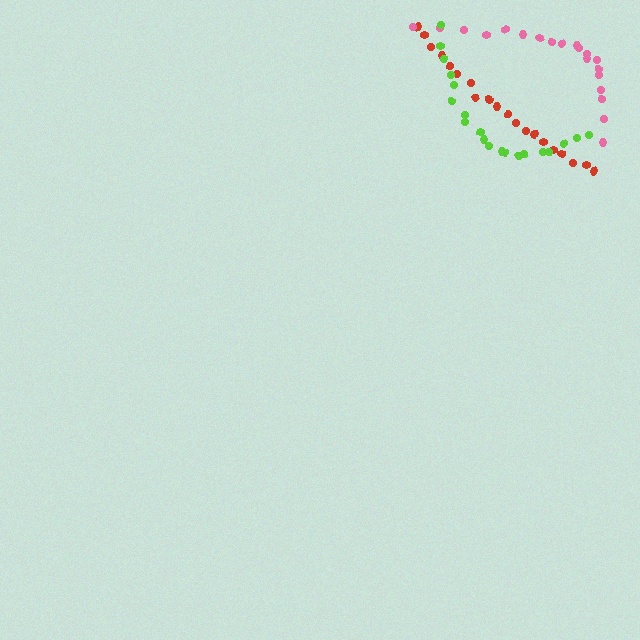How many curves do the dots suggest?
There are 3 distinct paths.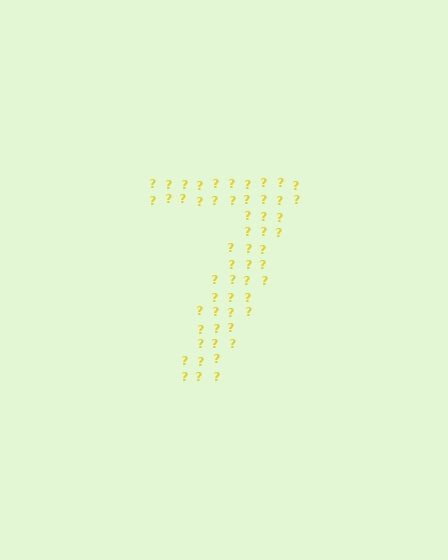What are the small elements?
The small elements are question marks.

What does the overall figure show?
The overall figure shows the digit 7.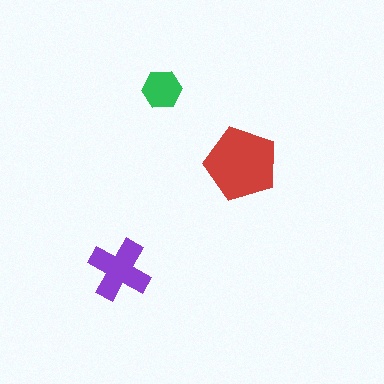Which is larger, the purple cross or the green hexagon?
The purple cross.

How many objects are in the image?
There are 3 objects in the image.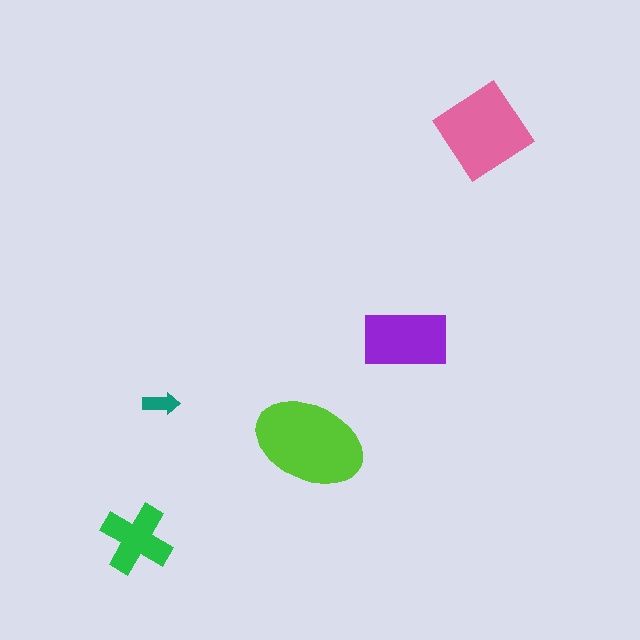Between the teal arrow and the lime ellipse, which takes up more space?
The lime ellipse.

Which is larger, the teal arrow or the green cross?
The green cross.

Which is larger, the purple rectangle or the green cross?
The purple rectangle.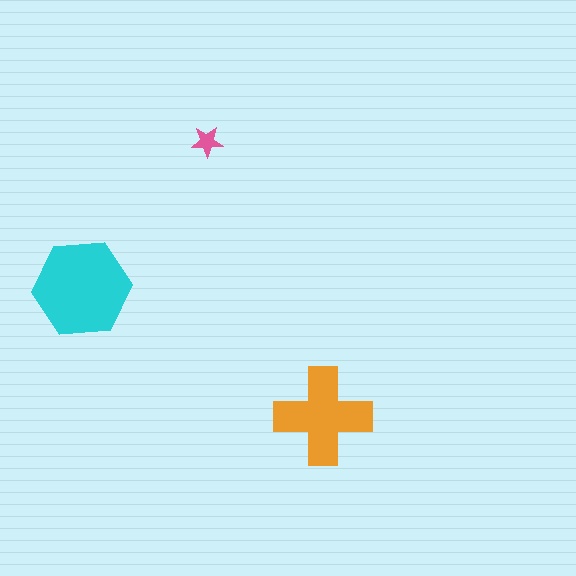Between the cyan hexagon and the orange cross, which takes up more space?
The cyan hexagon.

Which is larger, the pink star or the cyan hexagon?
The cyan hexagon.